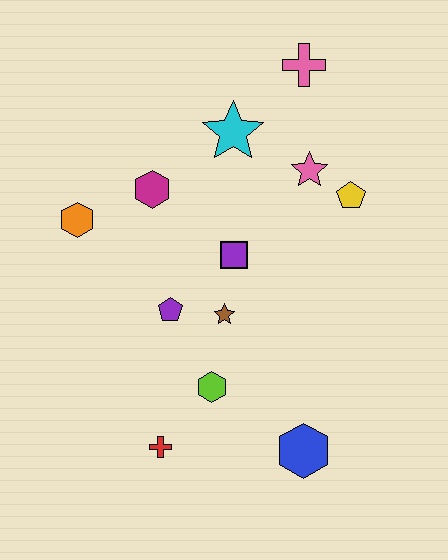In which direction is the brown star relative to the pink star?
The brown star is below the pink star.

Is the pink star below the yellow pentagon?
No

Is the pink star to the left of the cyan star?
No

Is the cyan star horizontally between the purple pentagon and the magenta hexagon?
No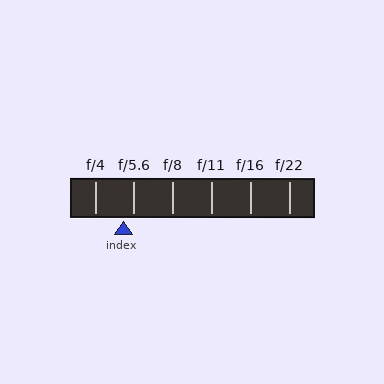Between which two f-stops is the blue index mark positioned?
The index mark is between f/4 and f/5.6.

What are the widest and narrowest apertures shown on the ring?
The widest aperture shown is f/4 and the narrowest is f/22.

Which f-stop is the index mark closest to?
The index mark is closest to f/5.6.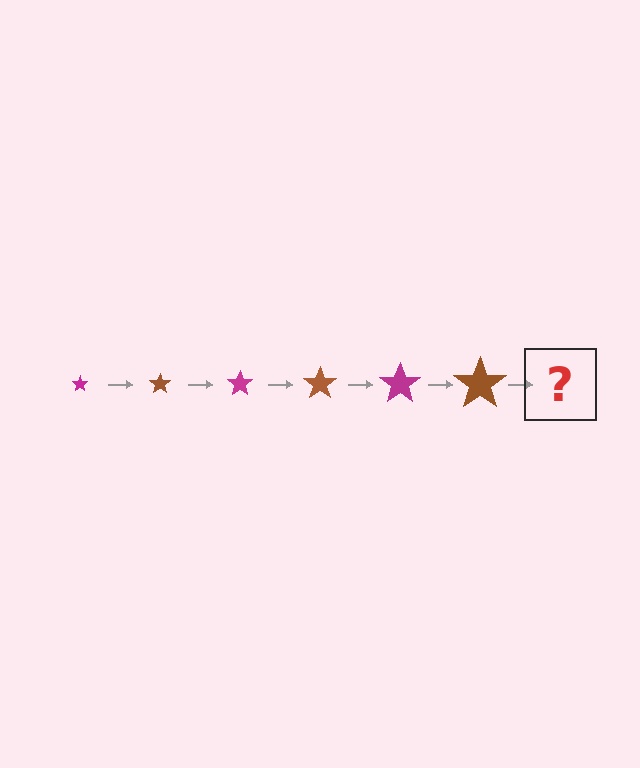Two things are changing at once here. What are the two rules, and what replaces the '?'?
The two rules are that the star grows larger each step and the color cycles through magenta and brown. The '?' should be a magenta star, larger than the previous one.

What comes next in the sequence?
The next element should be a magenta star, larger than the previous one.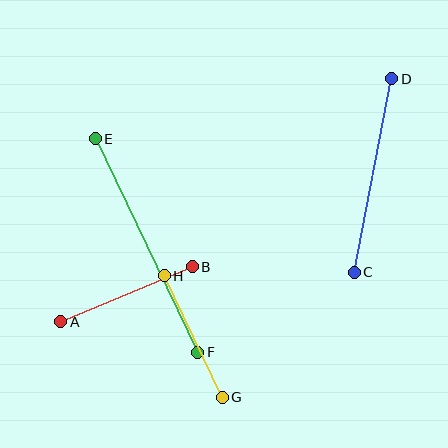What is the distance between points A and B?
The distance is approximately 143 pixels.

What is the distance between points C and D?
The distance is approximately 197 pixels.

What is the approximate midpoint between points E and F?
The midpoint is at approximately (147, 246) pixels.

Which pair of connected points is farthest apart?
Points E and F are farthest apart.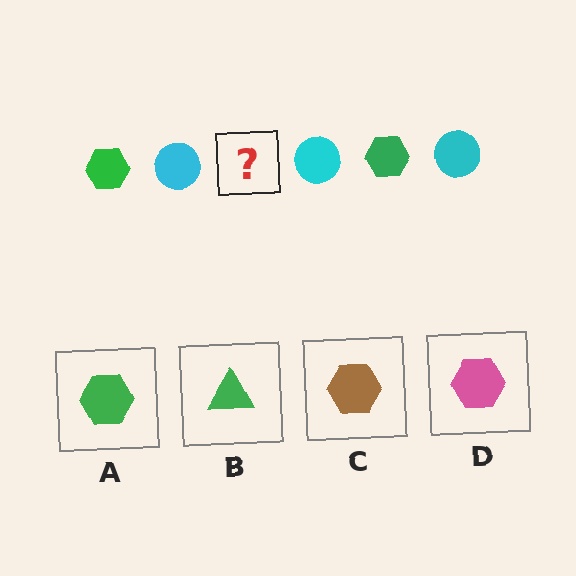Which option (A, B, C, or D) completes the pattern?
A.